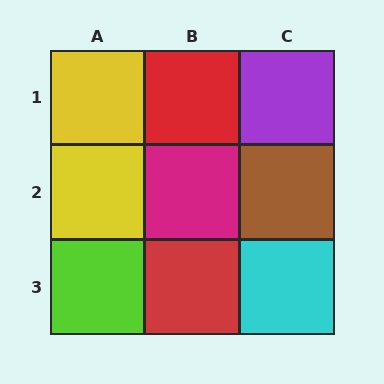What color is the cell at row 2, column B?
Magenta.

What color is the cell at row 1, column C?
Purple.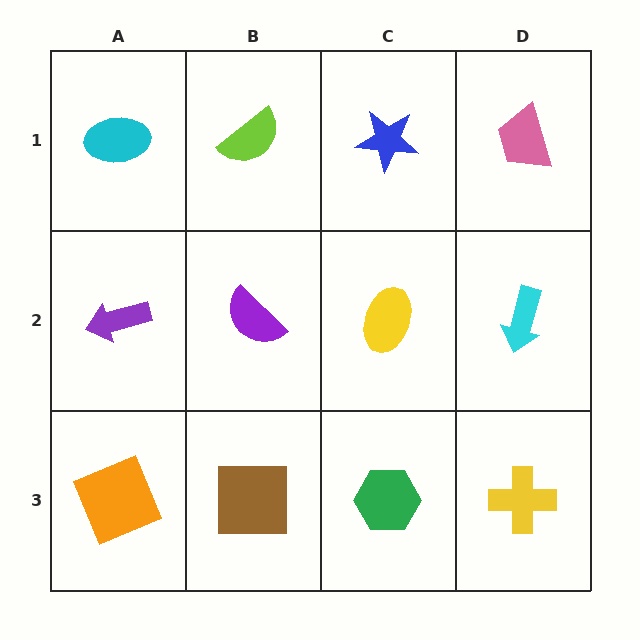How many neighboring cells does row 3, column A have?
2.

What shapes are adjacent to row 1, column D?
A cyan arrow (row 2, column D), a blue star (row 1, column C).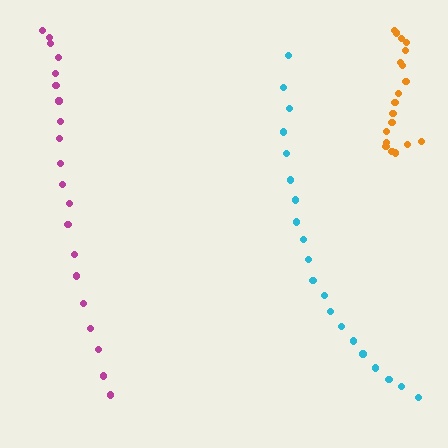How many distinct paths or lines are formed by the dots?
There are 3 distinct paths.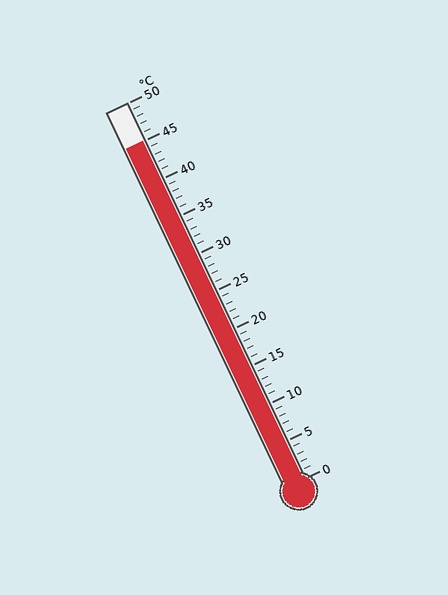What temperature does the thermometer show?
The thermometer shows approximately 45°C.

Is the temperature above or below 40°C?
The temperature is above 40°C.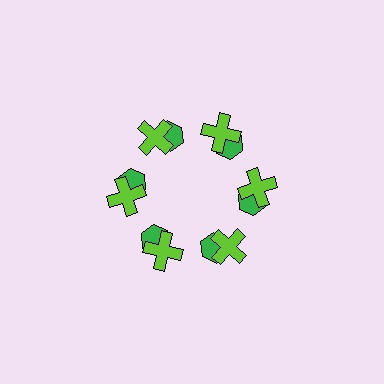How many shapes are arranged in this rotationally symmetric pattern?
There are 12 shapes, arranged in 6 groups of 2.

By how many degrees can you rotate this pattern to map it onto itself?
The pattern maps onto itself every 60 degrees of rotation.